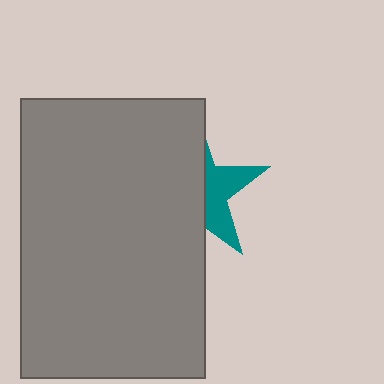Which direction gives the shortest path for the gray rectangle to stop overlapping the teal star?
Moving left gives the shortest separation.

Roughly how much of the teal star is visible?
A small part of it is visible (roughly 38%).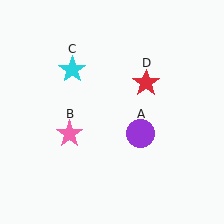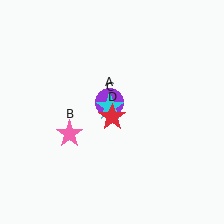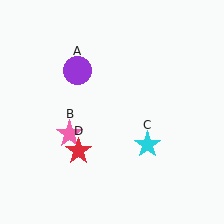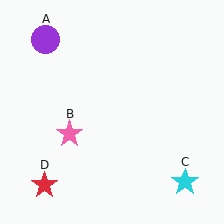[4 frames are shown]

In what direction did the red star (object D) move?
The red star (object D) moved down and to the left.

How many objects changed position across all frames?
3 objects changed position: purple circle (object A), cyan star (object C), red star (object D).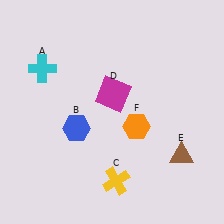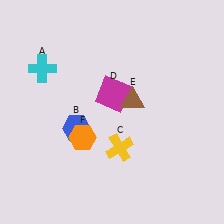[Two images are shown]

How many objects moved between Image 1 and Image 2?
3 objects moved between the two images.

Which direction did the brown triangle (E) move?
The brown triangle (E) moved up.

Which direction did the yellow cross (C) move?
The yellow cross (C) moved up.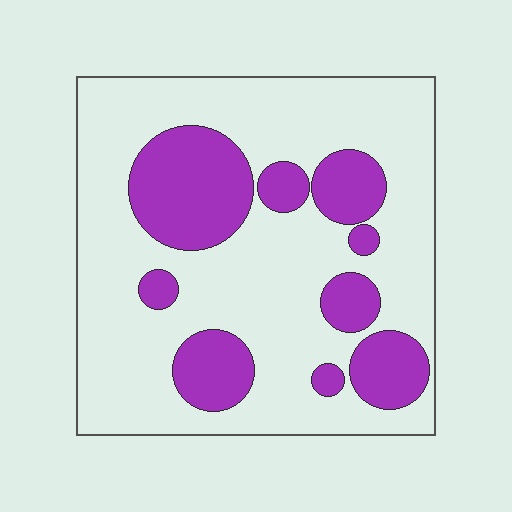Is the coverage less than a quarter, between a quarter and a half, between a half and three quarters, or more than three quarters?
Between a quarter and a half.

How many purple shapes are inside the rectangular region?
9.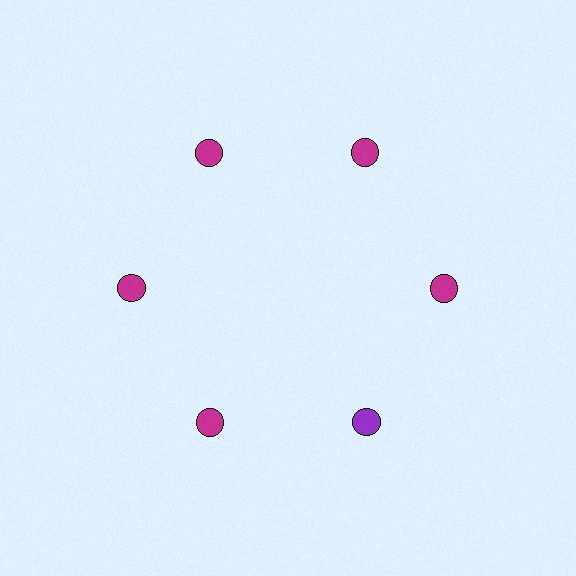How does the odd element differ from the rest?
It has a different color: purple instead of magenta.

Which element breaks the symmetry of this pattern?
The purple circle at roughly the 5 o'clock position breaks the symmetry. All other shapes are magenta circles.